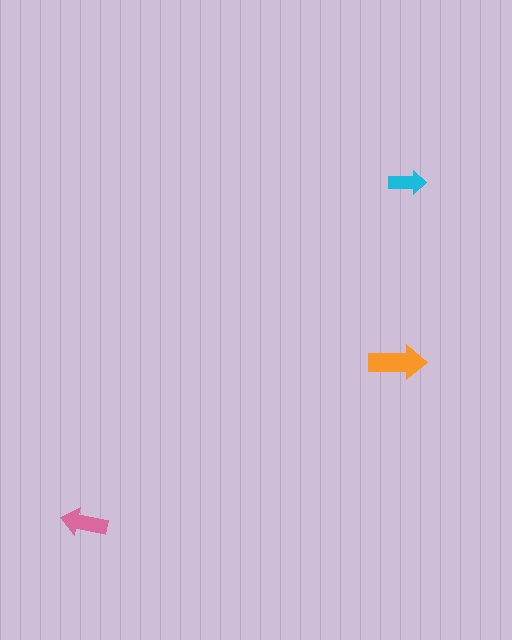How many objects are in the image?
There are 3 objects in the image.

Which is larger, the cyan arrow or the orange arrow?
The orange one.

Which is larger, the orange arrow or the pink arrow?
The orange one.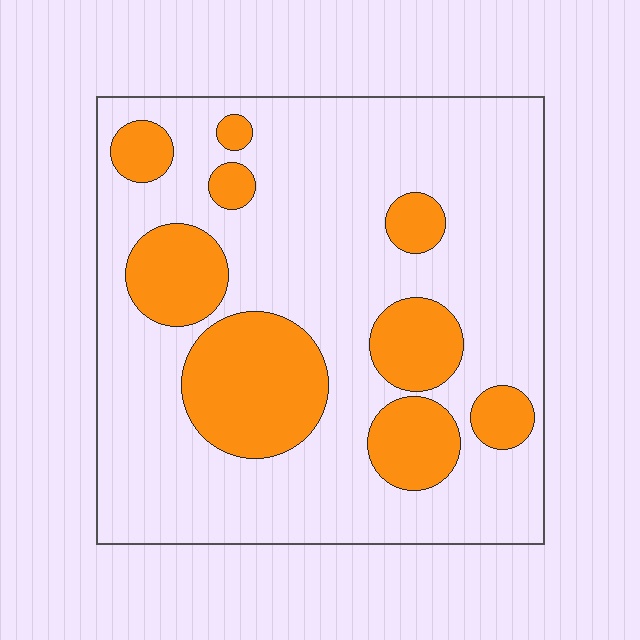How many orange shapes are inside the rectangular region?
9.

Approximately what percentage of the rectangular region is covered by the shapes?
Approximately 25%.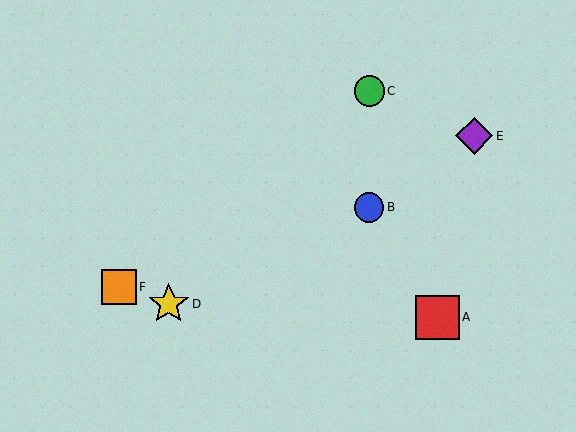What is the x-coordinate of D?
Object D is at x≈169.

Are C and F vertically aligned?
No, C is at x≈369 and F is at x≈119.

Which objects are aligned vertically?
Objects B, C are aligned vertically.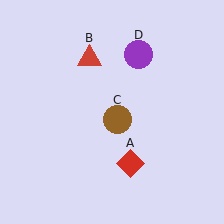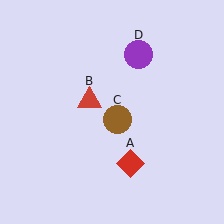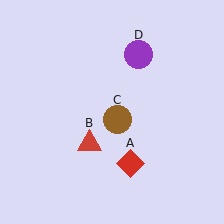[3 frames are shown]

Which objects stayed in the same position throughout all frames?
Red diamond (object A) and brown circle (object C) and purple circle (object D) remained stationary.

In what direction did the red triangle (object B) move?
The red triangle (object B) moved down.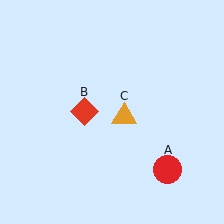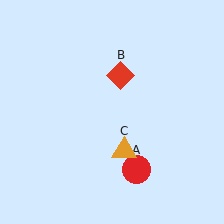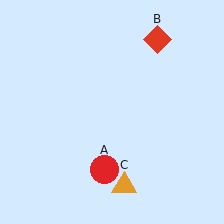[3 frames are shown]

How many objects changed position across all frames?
3 objects changed position: red circle (object A), red diamond (object B), orange triangle (object C).